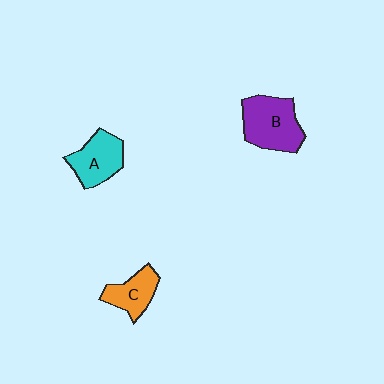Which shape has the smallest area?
Shape C (orange).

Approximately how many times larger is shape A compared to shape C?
Approximately 1.3 times.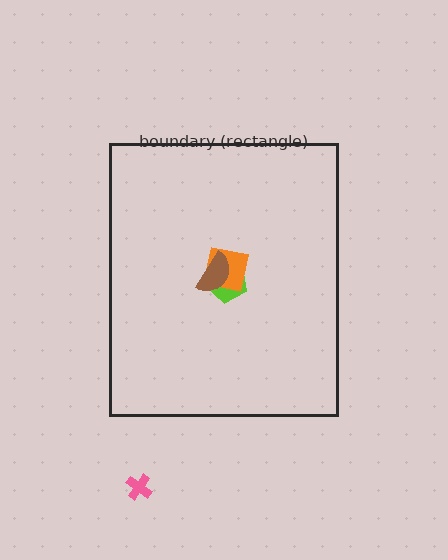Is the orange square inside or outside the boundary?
Inside.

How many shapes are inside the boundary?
3 inside, 1 outside.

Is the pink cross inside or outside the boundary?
Outside.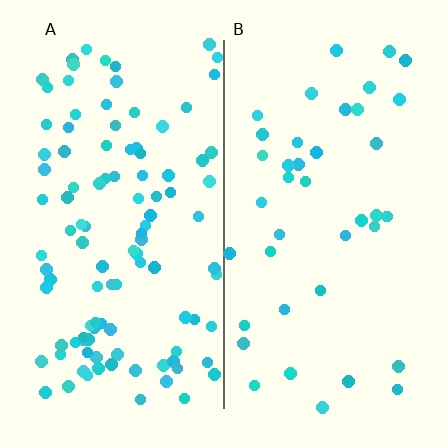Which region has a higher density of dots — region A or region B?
A (the left).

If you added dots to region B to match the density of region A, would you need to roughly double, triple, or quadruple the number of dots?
Approximately triple.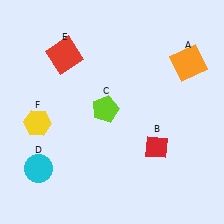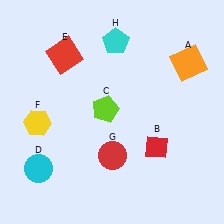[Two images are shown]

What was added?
A red circle (G), a cyan pentagon (H) were added in Image 2.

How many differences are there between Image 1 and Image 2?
There are 2 differences between the two images.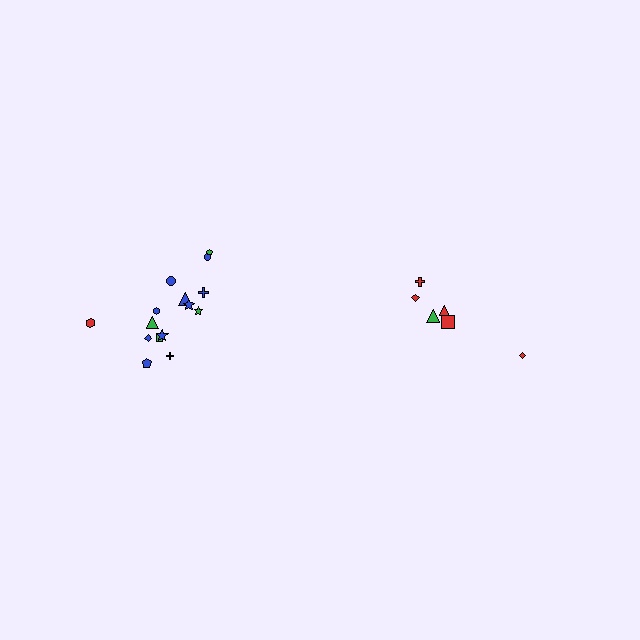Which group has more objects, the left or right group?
The left group.